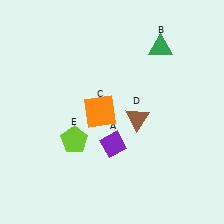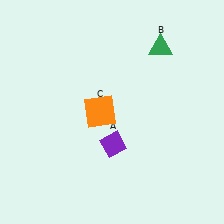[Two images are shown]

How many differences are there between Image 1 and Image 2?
There are 2 differences between the two images.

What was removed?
The lime pentagon (E), the brown triangle (D) were removed in Image 2.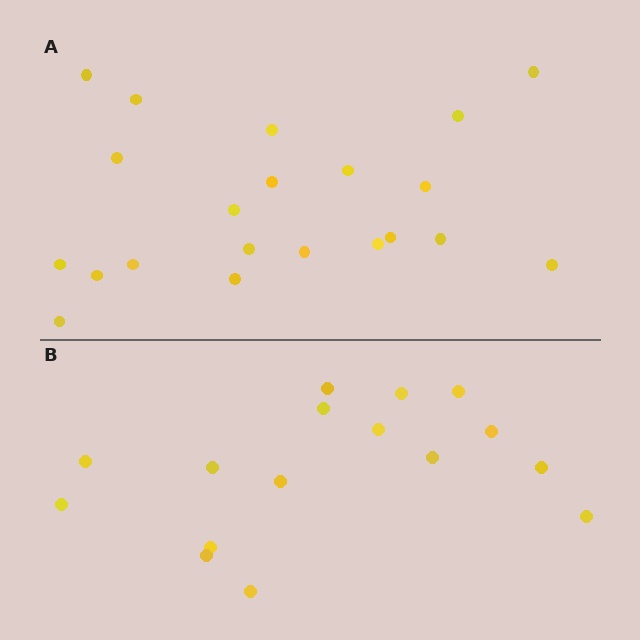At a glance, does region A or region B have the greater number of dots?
Region A (the top region) has more dots.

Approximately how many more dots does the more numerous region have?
Region A has about 5 more dots than region B.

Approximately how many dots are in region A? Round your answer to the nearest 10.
About 20 dots. (The exact count is 21, which rounds to 20.)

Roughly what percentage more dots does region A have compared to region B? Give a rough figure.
About 30% more.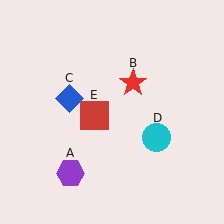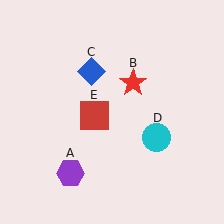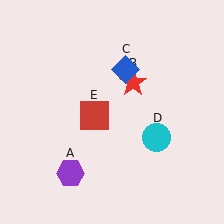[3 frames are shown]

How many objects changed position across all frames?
1 object changed position: blue diamond (object C).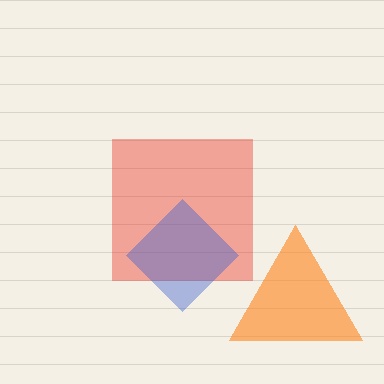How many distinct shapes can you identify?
There are 3 distinct shapes: a red square, a blue diamond, an orange triangle.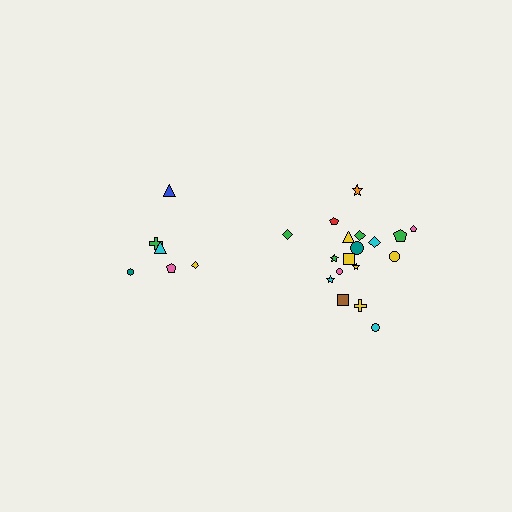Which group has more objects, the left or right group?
The right group.